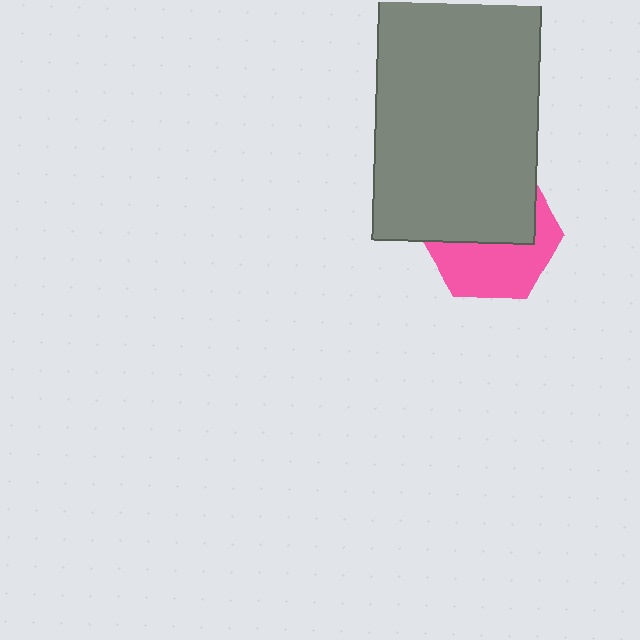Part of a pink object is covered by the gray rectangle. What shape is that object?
It is a hexagon.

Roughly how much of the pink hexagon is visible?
About half of it is visible (roughly 47%).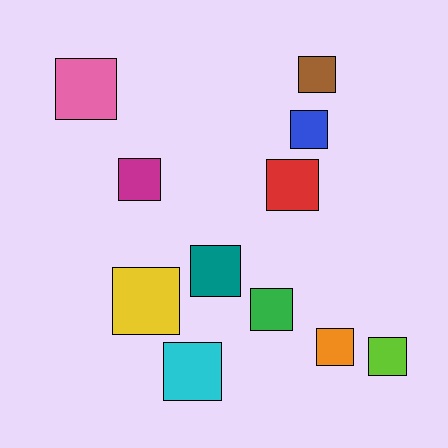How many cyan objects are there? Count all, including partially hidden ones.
There is 1 cyan object.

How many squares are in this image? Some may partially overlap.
There are 11 squares.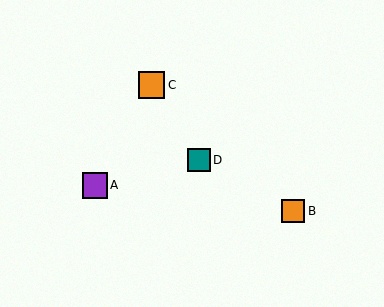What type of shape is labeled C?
Shape C is an orange square.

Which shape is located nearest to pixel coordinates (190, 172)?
The teal square (labeled D) at (199, 160) is nearest to that location.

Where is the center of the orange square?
The center of the orange square is at (152, 85).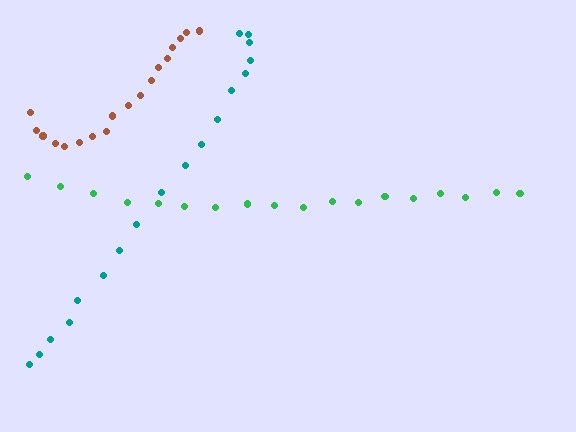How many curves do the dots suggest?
There are 3 distinct paths.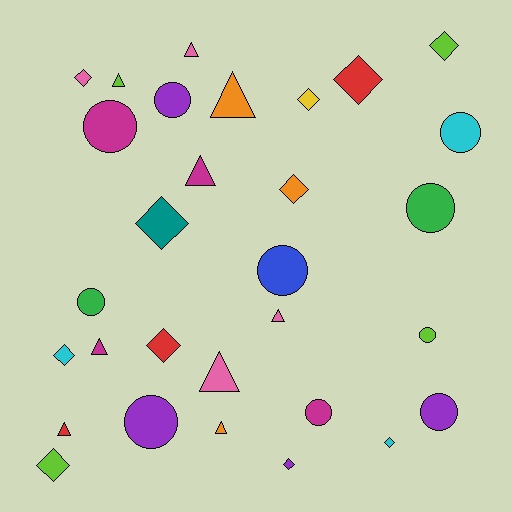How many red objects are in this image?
There are 3 red objects.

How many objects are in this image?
There are 30 objects.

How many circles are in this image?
There are 10 circles.